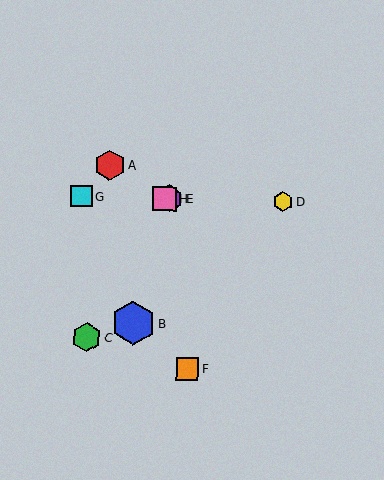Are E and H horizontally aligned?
Yes, both are at y≈198.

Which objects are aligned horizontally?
Objects D, E, G, H are aligned horizontally.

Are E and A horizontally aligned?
No, E is at y≈198 and A is at y≈165.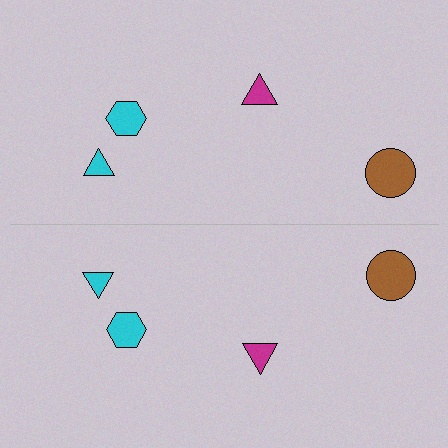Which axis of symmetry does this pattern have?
The pattern has a horizontal axis of symmetry running through the center of the image.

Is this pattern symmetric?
Yes, this pattern has bilateral (reflection) symmetry.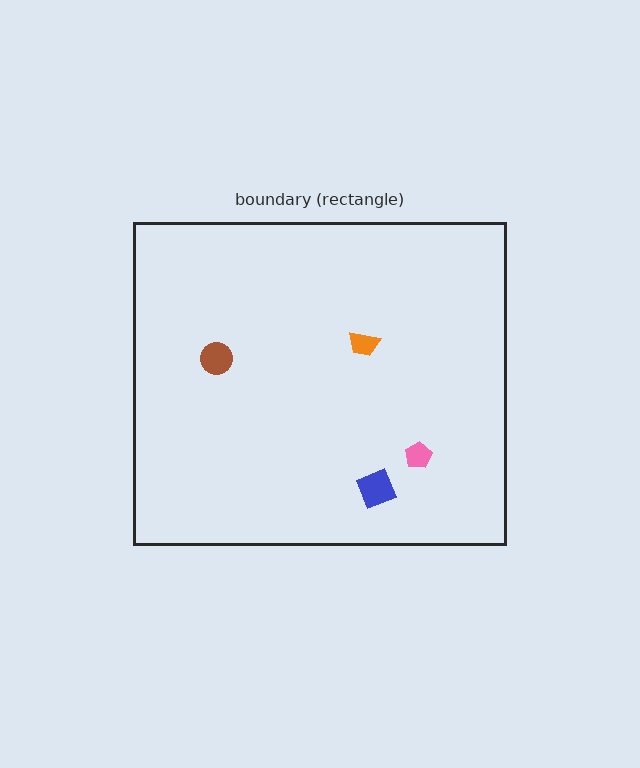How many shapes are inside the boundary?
4 inside, 0 outside.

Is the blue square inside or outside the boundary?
Inside.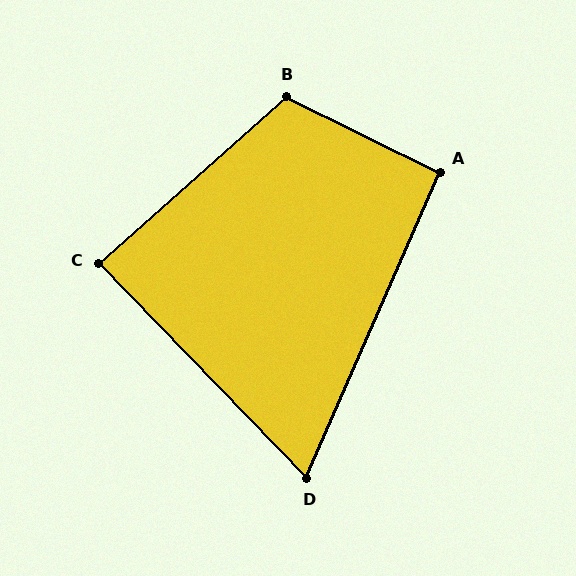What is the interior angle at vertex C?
Approximately 87 degrees (approximately right).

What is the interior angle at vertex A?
Approximately 93 degrees (approximately right).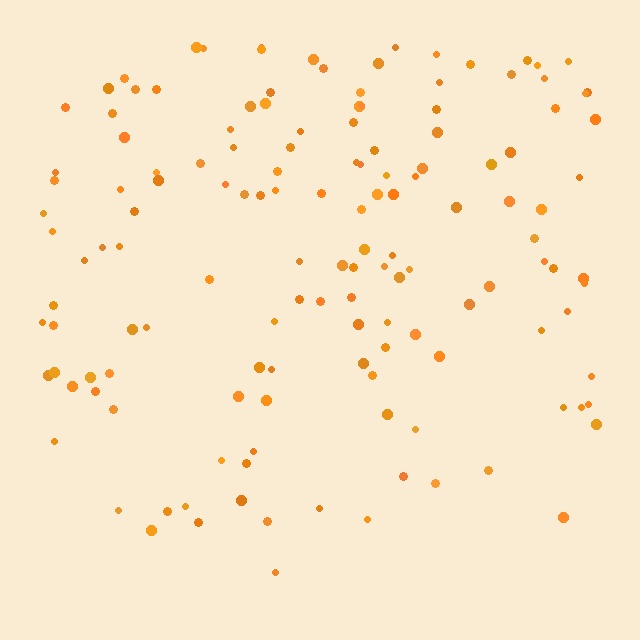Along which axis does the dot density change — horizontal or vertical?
Vertical.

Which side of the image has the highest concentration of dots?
The top.